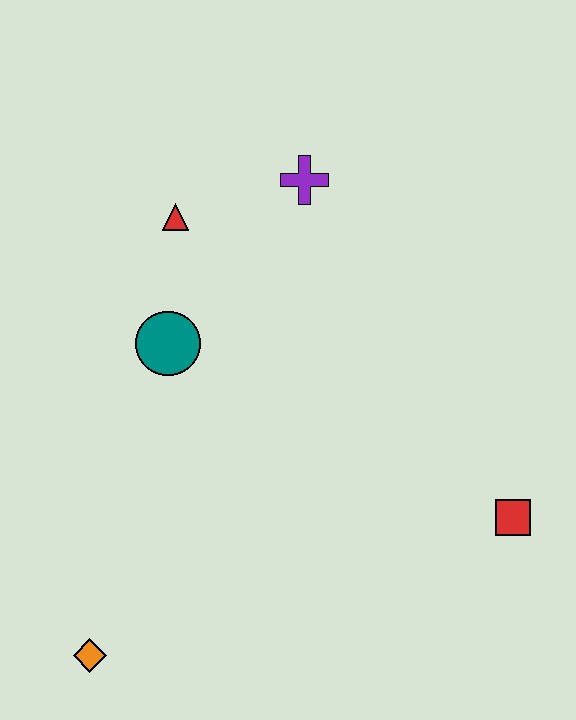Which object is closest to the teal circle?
The red triangle is closest to the teal circle.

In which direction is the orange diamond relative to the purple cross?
The orange diamond is below the purple cross.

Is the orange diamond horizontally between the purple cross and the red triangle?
No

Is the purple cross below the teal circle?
No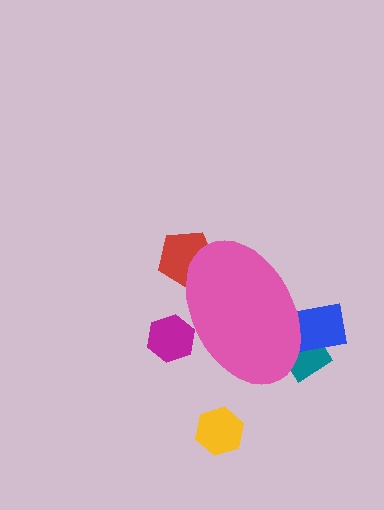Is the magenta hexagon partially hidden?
Yes, the magenta hexagon is partially hidden behind the pink ellipse.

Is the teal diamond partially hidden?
Yes, the teal diamond is partially hidden behind the pink ellipse.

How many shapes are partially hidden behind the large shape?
4 shapes are partially hidden.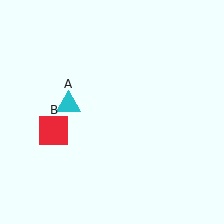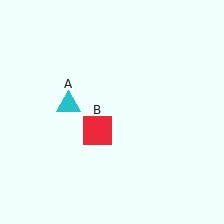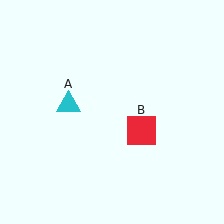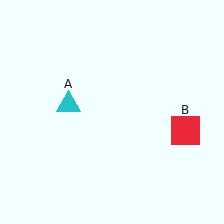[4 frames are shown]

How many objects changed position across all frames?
1 object changed position: red square (object B).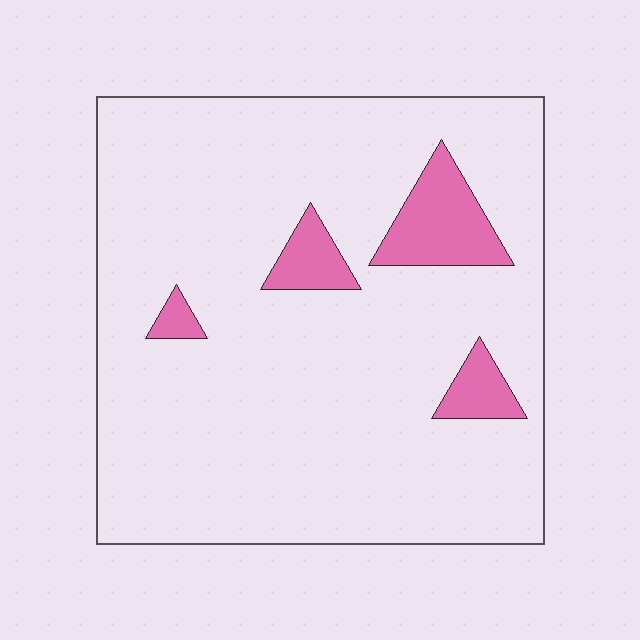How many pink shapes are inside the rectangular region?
4.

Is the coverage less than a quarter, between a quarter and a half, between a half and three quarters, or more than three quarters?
Less than a quarter.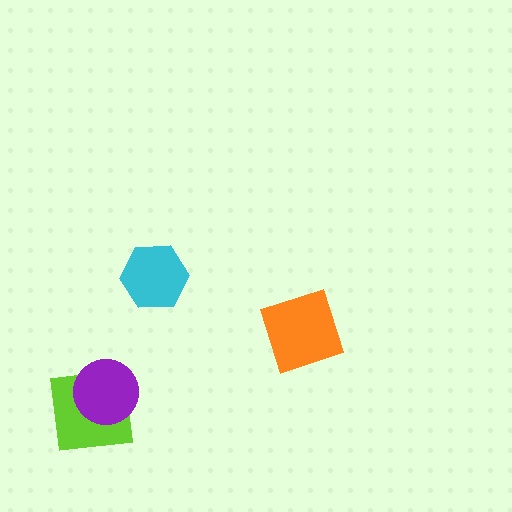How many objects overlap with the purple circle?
1 object overlaps with the purple circle.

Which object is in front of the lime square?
The purple circle is in front of the lime square.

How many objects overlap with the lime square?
1 object overlaps with the lime square.